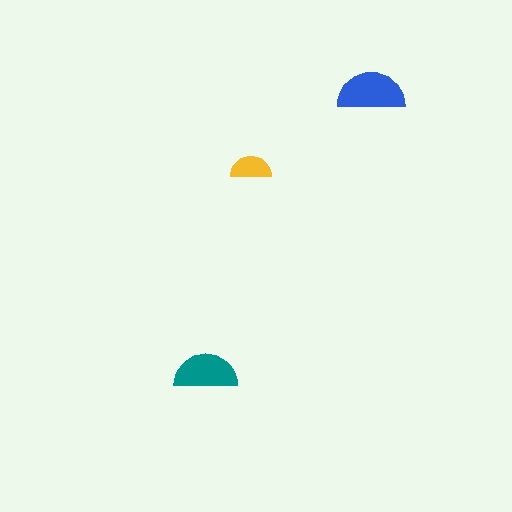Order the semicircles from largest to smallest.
the blue one, the teal one, the yellow one.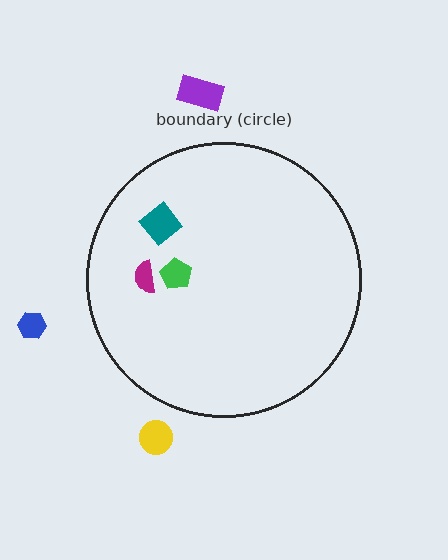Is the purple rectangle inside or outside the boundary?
Outside.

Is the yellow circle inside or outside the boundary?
Outside.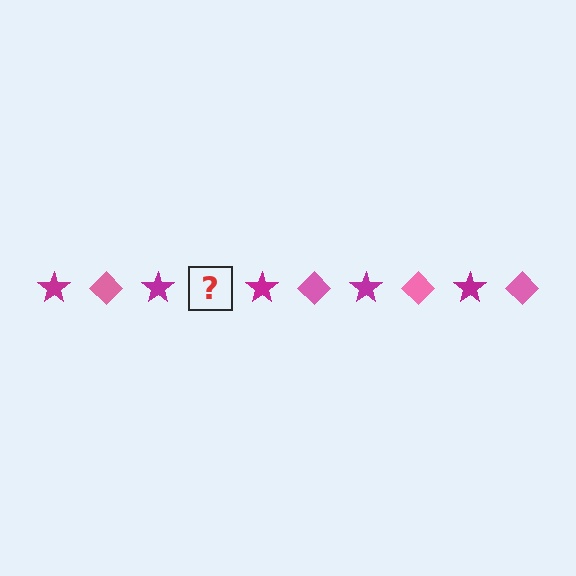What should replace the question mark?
The question mark should be replaced with a pink diamond.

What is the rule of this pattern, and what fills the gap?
The rule is that the pattern alternates between magenta star and pink diamond. The gap should be filled with a pink diamond.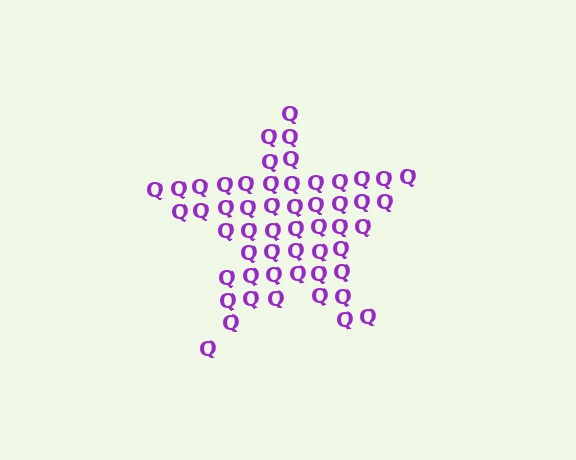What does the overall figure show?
The overall figure shows a star.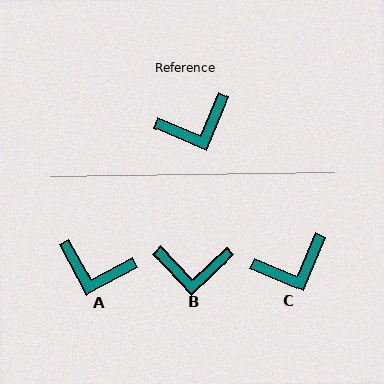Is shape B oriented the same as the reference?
No, it is off by about 24 degrees.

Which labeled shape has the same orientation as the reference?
C.